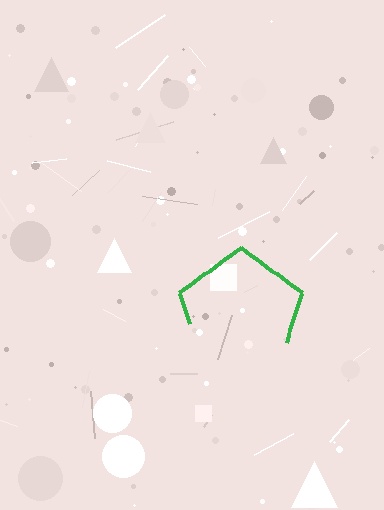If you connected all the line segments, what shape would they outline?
They would outline a pentagon.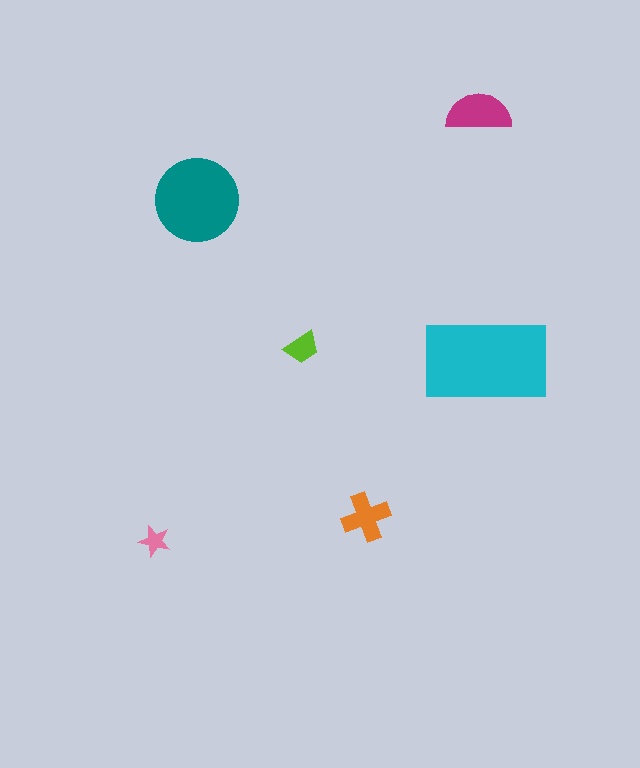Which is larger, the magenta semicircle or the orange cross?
The magenta semicircle.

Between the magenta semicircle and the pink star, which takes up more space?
The magenta semicircle.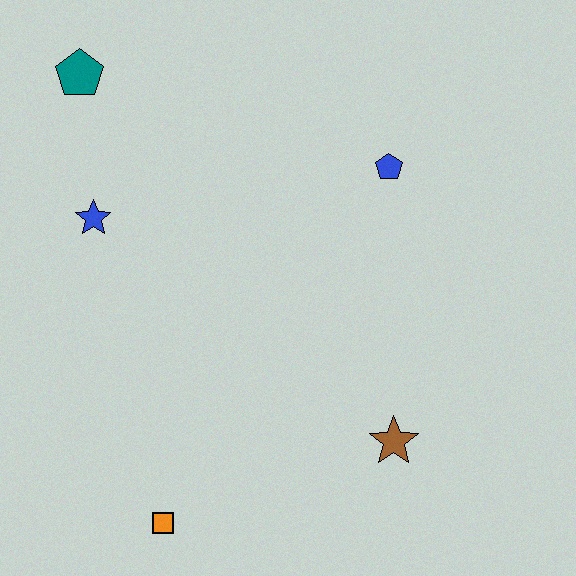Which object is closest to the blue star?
The teal pentagon is closest to the blue star.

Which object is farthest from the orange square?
The teal pentagon is farthest from the orange square.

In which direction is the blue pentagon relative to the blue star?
The blue pentagon is to the right of the blue star.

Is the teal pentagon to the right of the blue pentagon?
No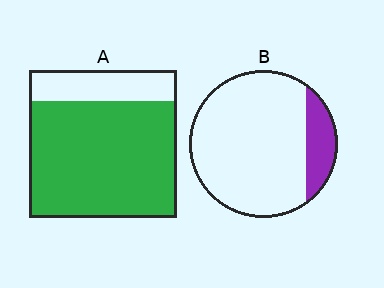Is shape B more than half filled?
No.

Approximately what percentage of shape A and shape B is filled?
A is approximately 80% and B is approximately 15%.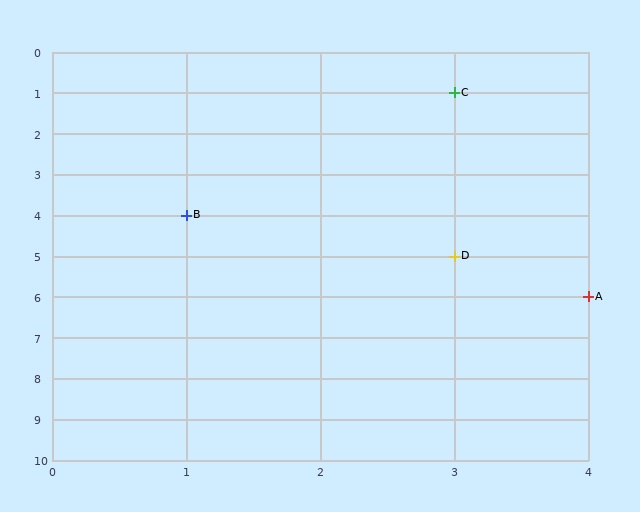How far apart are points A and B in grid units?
Points A and B are 3 columns and 2 rows apart (about 3.6 grid units diagonally).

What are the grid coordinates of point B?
Point B is at grid coordinates (1, 4).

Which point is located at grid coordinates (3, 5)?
Point D is at (3, 5).